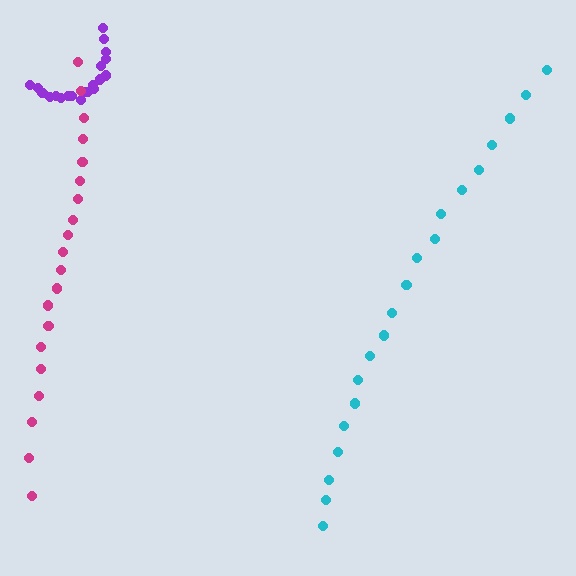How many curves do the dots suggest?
There are 3 distinct paths.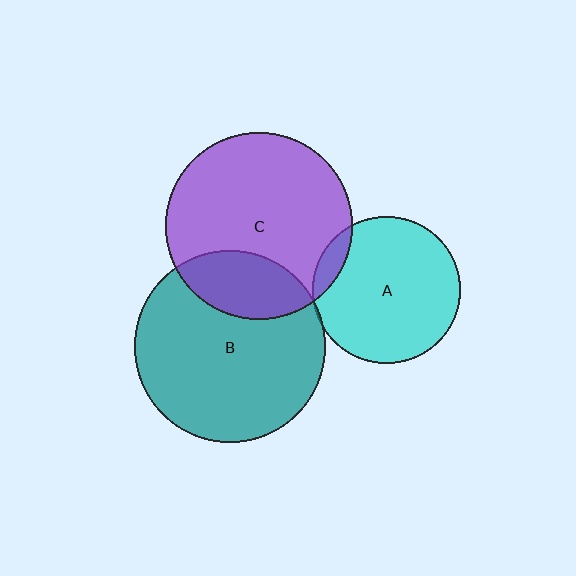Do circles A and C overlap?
Yes.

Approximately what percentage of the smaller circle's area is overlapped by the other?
Approximately 10%.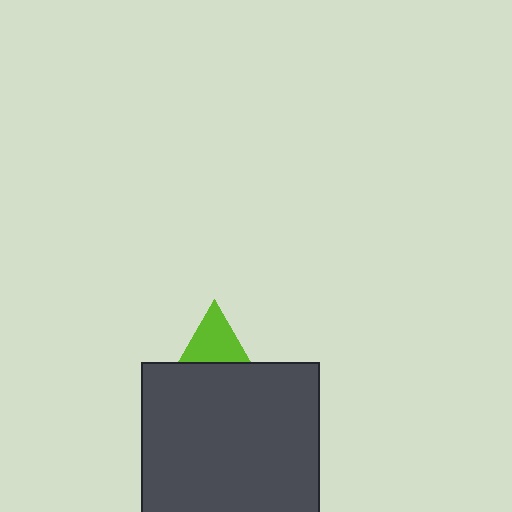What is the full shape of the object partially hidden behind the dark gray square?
The partially hidden object is a lime triangle.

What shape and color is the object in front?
The object in front is a dark gray square.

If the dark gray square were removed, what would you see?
You would see the complete lime triangle.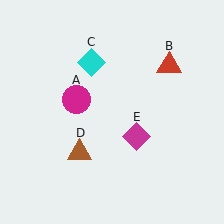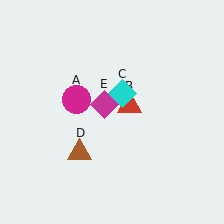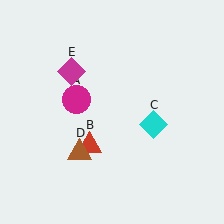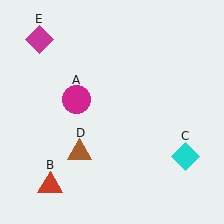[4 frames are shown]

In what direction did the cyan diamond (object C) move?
The cyan diamond (object C) moved down and to the right.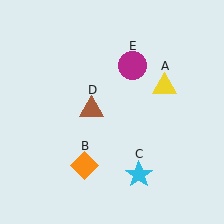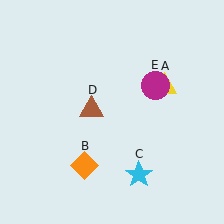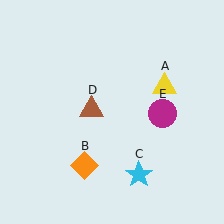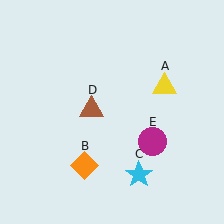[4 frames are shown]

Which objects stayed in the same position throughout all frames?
Yellow triangle (object A) and orange diamond (object B) and cyan star (object C) and brown triangle (object D) remained stationary.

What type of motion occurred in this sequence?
The magenta circle (object E) rotated clockwise around the center of the scene.